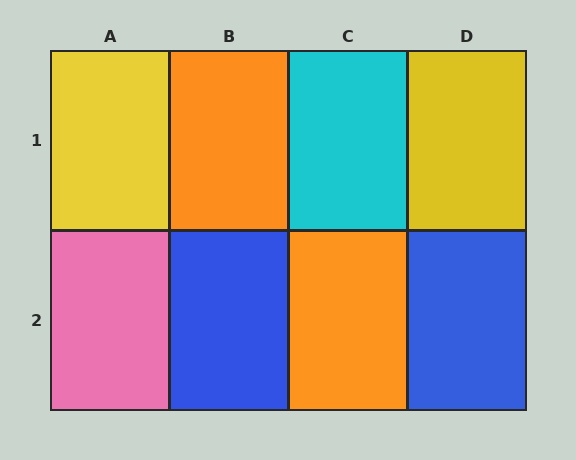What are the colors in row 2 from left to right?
Pink, blue, orange, blue.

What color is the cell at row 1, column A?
Yellow.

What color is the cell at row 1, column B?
Orange.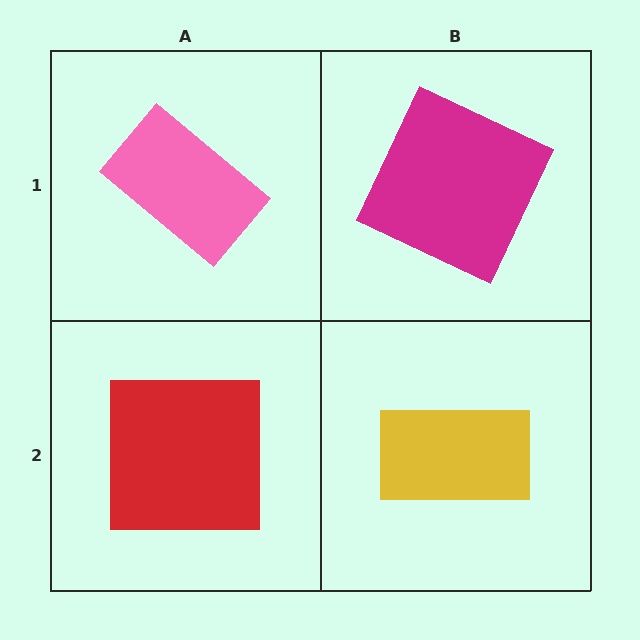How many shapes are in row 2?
2 shapes.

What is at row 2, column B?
A yellow rectangle.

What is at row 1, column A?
A pink rectangle.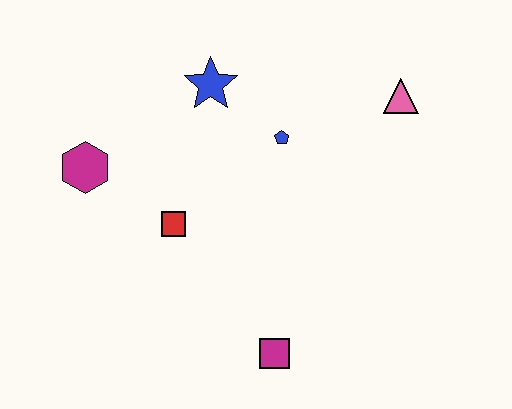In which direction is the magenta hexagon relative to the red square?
The magenta hexagon is to the left of the red square.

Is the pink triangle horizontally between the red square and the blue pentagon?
No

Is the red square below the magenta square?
No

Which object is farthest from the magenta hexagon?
The pink triangle is farthest from the magenta hexagon.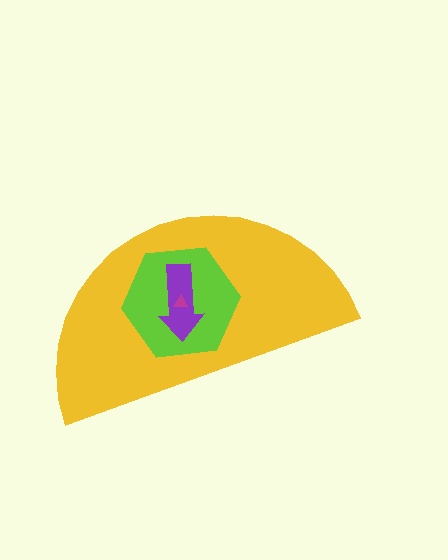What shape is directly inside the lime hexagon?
The purple arrow.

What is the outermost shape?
The yellow semicircle.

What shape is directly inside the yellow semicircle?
The lime hexagon.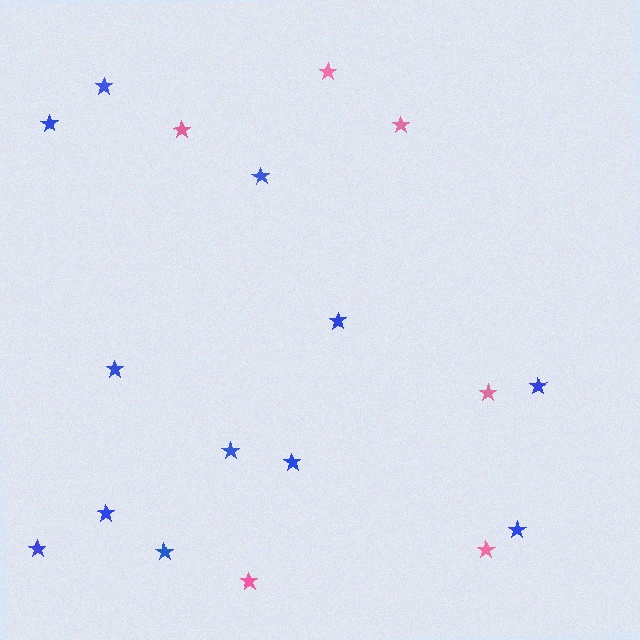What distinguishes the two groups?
There are 2 groups: one group of blue stars (12) and one group of pink stars (6).